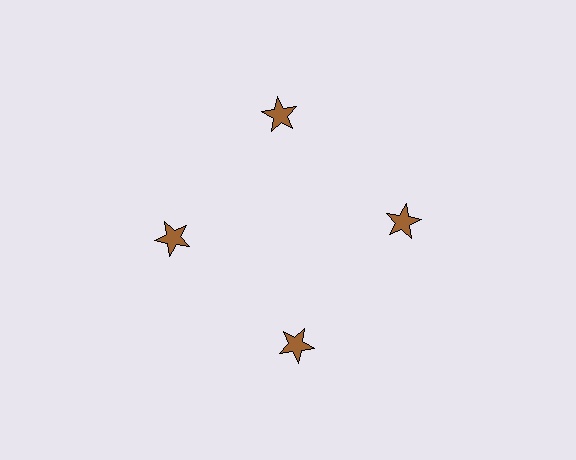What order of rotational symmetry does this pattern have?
This pattern has 4-fold rotational symmetry.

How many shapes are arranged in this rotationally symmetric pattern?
There are 4 shapes, arranged in 4 groups of 1.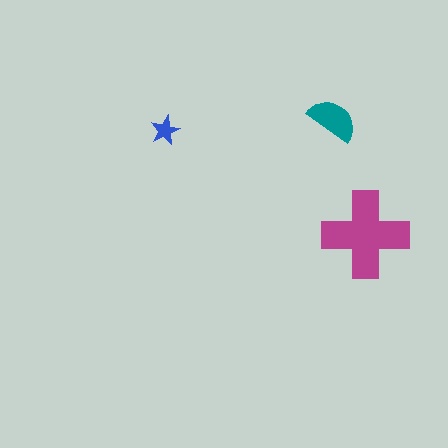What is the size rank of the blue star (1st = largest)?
3rd.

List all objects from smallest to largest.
The blue star, the teal semicircle, the magenta cross.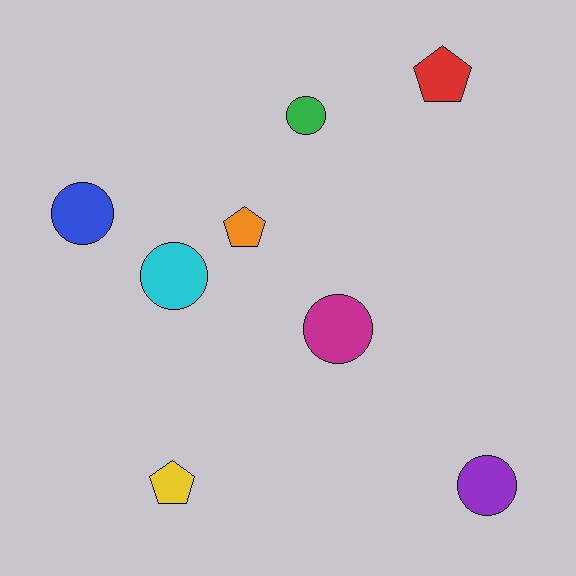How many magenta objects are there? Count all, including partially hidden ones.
There is 1 magenta object.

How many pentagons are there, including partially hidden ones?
There are 3 pentagons.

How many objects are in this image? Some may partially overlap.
There are 8 objects.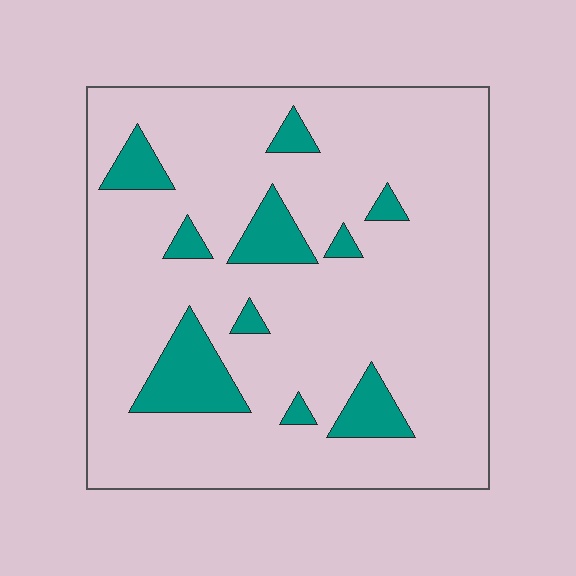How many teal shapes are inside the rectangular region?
10.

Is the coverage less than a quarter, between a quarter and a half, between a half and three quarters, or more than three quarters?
Less than a quarter.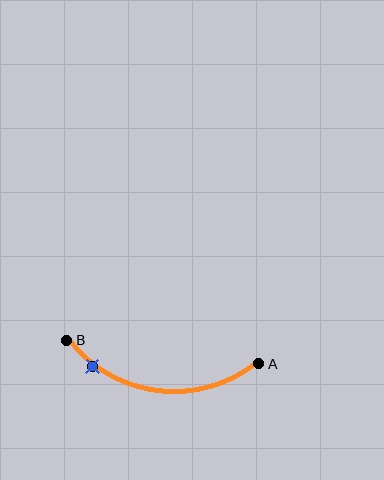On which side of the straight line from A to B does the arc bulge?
The arc bulges below the straight line connecting A and B.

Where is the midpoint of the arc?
The arc midpoint is the point on the curve farthest from the straight line joining A and B. It sits below that line.